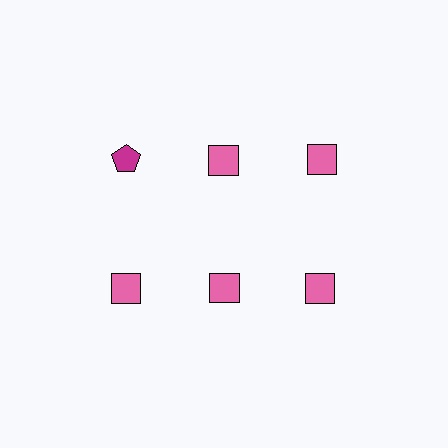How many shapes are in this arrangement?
There are 6 shapes arranged in a grid pattern.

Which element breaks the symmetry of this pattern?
The magenta pentagon in the top row, leftmost column breaks the symmetry. All other shapes are pink squares.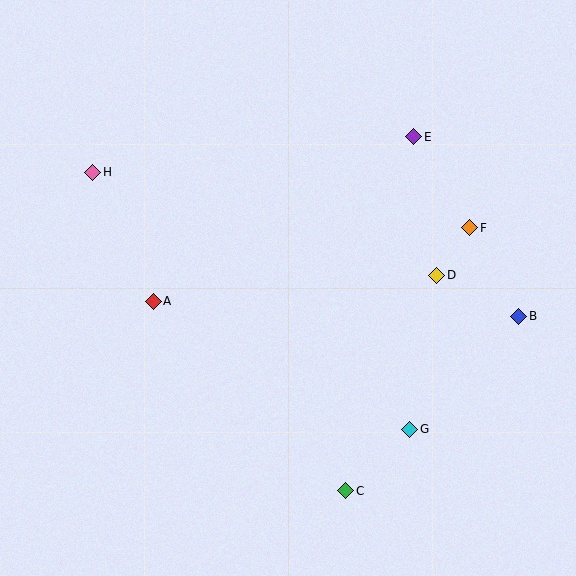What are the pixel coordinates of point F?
Point F is at (470, 228).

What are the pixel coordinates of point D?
Point D is at (437, 275).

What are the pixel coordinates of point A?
Point A is at (153, 301).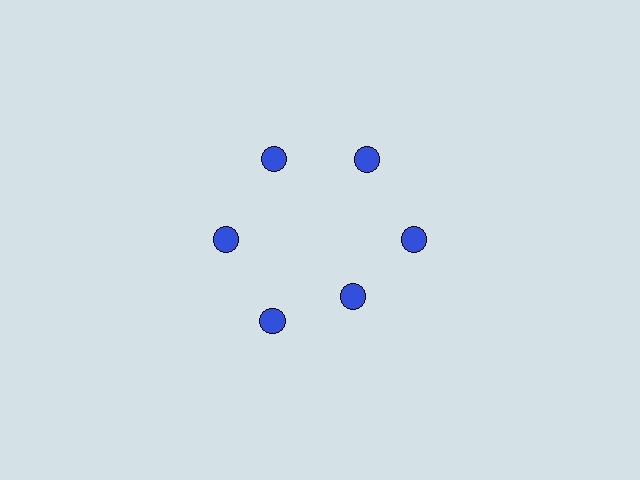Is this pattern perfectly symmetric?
No. The 6 blue circles are arranged in a ring, but one element near the 5 o'clock position is pulled inward toward the center, breaking the 6-fold rotational symmetry.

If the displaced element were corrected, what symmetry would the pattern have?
It would have 6-fold rotational symmetry — the pattern would map onto itself every 60 degrees.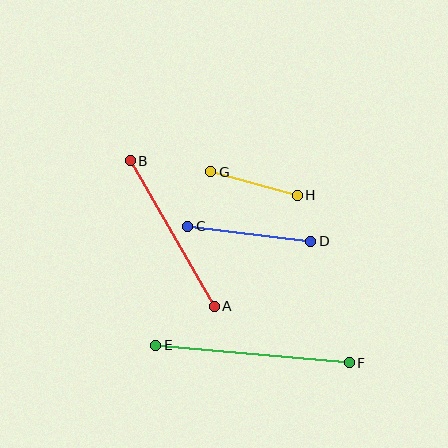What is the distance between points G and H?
The distance is approximately 90 pixels.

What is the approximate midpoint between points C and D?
The midpoint is at approximately (249, 234) pixels.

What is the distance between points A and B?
The distance is approximately 168 pixels.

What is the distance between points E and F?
The distance is approximately 194 pixels.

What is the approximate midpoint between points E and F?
The midpoint is at approximately (252, 354) pixels.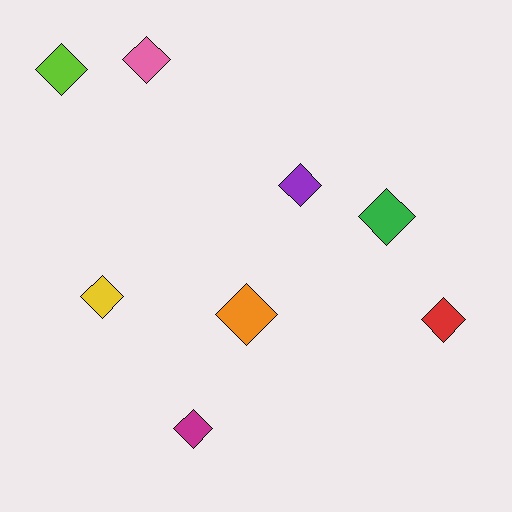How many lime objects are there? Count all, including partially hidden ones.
There is 1 lime object.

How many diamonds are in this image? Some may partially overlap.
There are 8 diamonds.